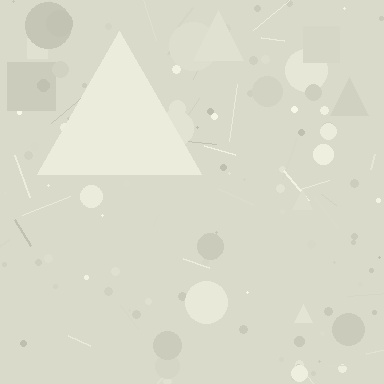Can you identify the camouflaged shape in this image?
The camouflaged shape is a triangle.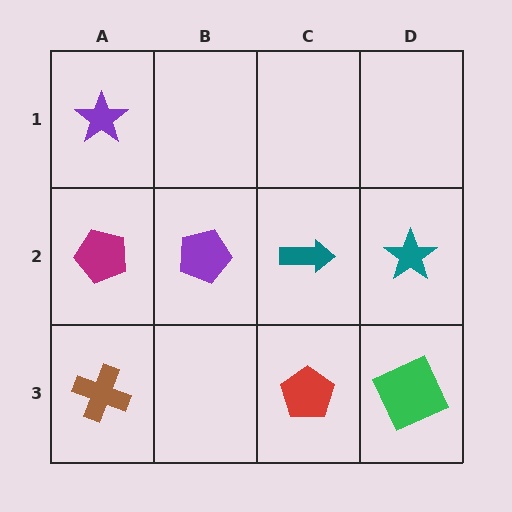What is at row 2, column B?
A purple pentagon.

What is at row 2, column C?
A teal arrow.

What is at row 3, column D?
A green square.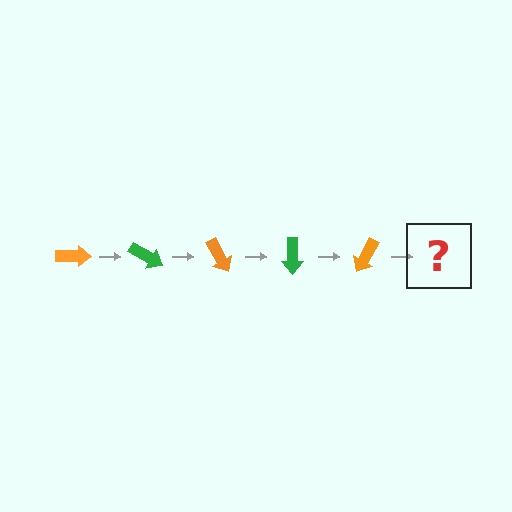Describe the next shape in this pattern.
It should be a green arrow, rotated 150 degrees from the start.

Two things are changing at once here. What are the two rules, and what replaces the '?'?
The two rules are that it rotates 30 degrees each step and the color cycles through orange and green. The '?' should be a green arrow, rotated 150 degrees from the start.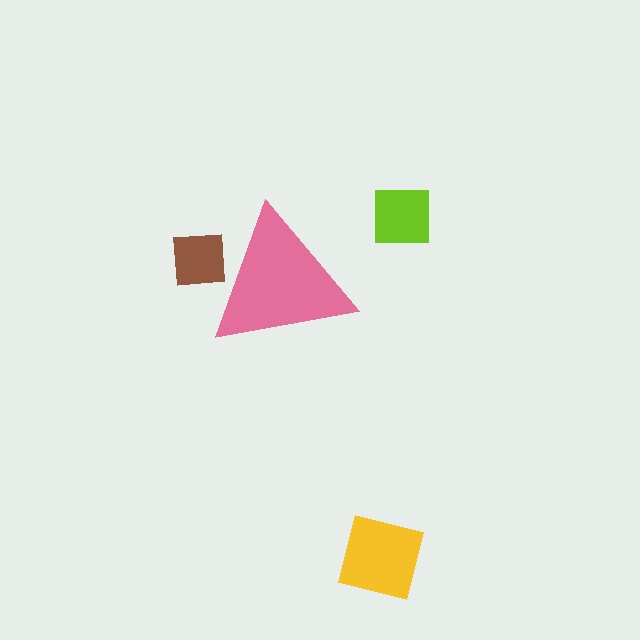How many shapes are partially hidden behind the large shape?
1 shape is partially hidden.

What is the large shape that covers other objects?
A pink triangle.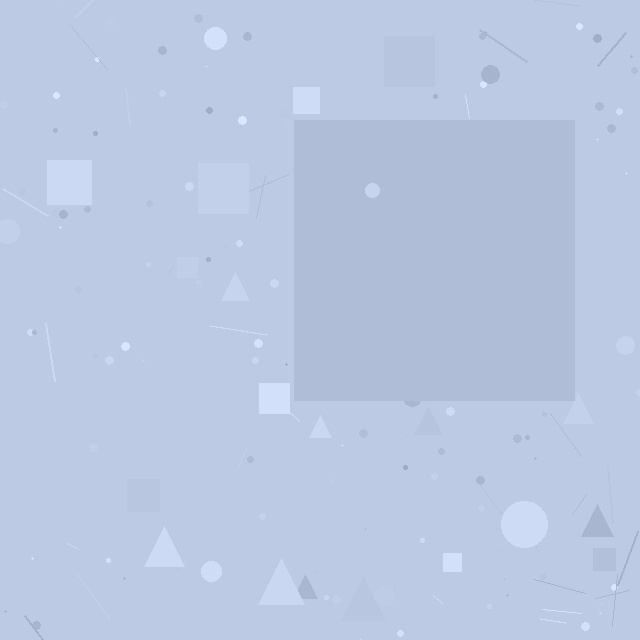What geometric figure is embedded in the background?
A square is embedded in the background.